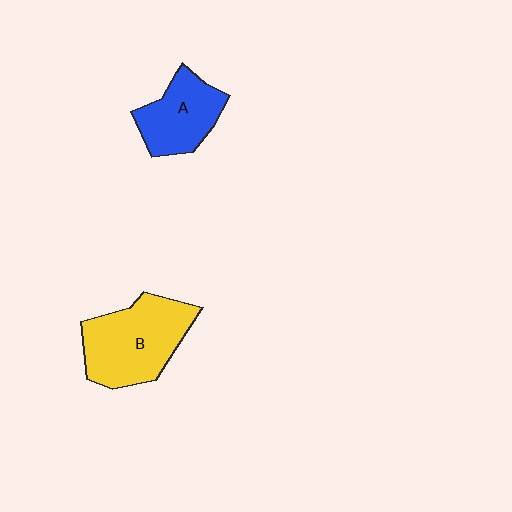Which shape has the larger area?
Shape B (yellow).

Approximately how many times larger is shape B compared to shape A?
Approximately 1.5 times.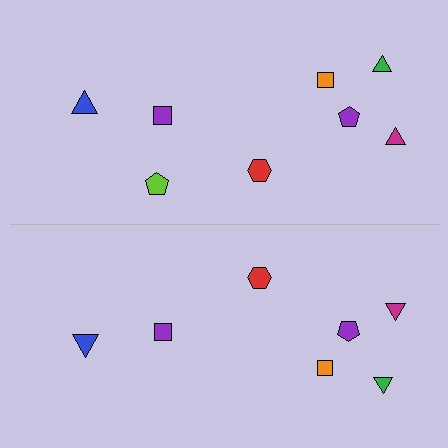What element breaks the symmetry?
A lime pentagon is missing from the bottom side.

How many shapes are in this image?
There are 15 shapes in this image.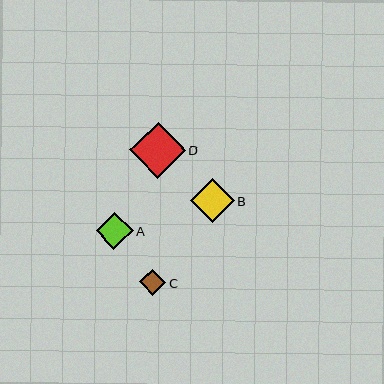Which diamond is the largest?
Diamond D is the largest with a size of approximately 56 pixels.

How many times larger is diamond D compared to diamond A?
Diamond D is approximately 1.5 times the size of diamond A.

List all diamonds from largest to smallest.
From largest to smallest: D, B, A, C.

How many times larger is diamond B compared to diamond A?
Diamond B is approximately 1.2 times the size of diamond A.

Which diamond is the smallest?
Diamond C is the smallest with a size of approximately 26 pixels.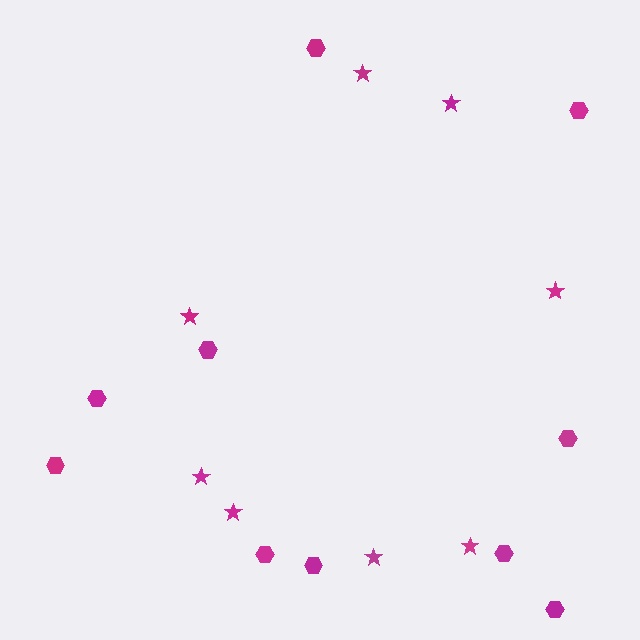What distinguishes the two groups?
There are 2 groups: one group of hexagons (10) and one group of stars (8).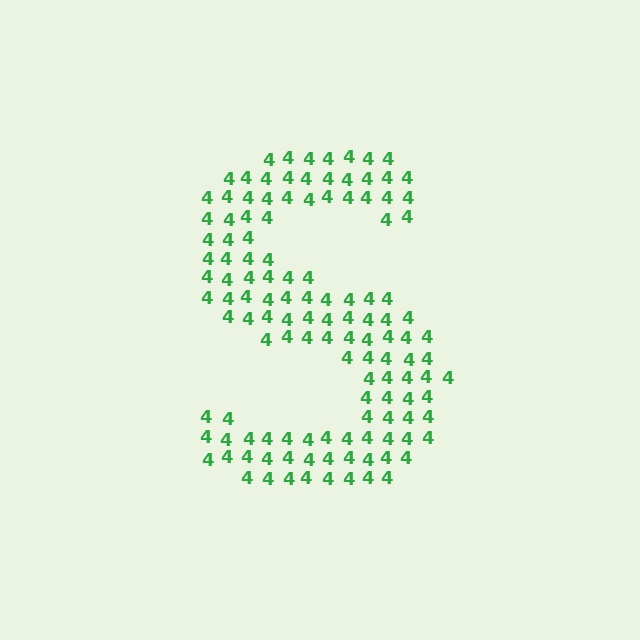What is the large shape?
The large shape is the letter S.